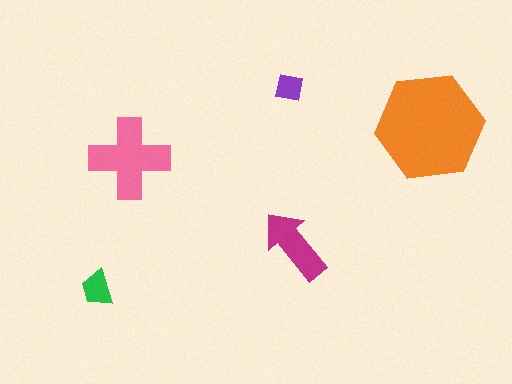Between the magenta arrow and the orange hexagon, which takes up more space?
The orange hexagon.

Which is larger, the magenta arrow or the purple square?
The magenta arrow.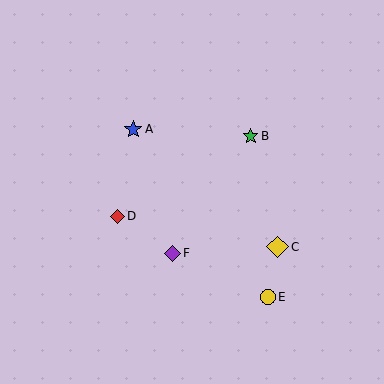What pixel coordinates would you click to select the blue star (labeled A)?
Click at (133, 129) to select the blue star A.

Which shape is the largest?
The yellow diamond (labeled C) is the largest.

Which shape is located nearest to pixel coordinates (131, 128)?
The blue star (labeled A) at (133, 129) is nearest to that location.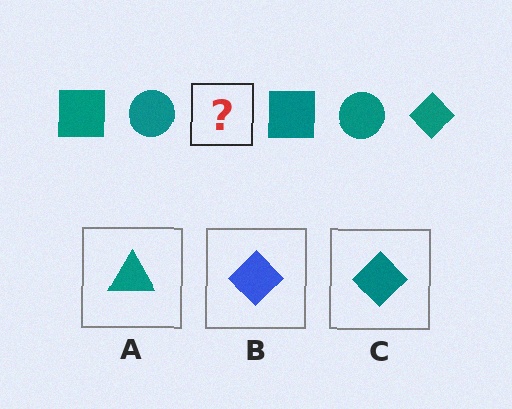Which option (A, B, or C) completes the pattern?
C.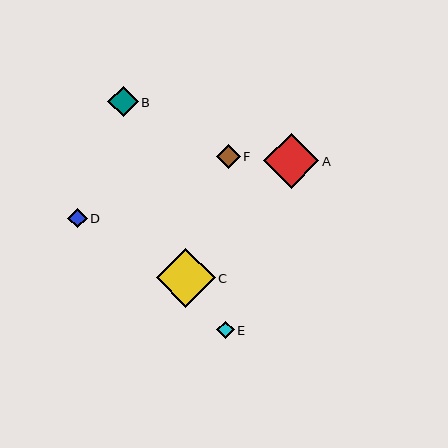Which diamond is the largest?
Diamond C is the largest with a size of approximately 59 pixels.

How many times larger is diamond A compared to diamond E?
Diamond A is approximately 3.1 times the size of diamond E.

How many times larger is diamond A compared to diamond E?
Diamond A is approximately 3.1 times the size of diamond E.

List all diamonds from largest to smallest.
From largest to smallest: C, A, B, F, D, E.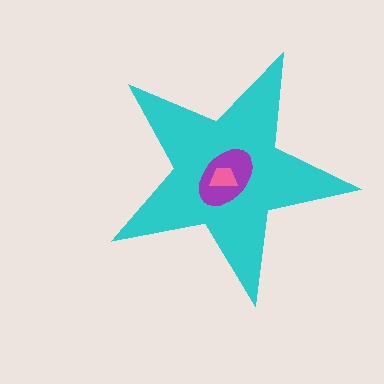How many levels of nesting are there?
3.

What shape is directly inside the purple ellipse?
The pink trapezoid.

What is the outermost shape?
The cyan star.